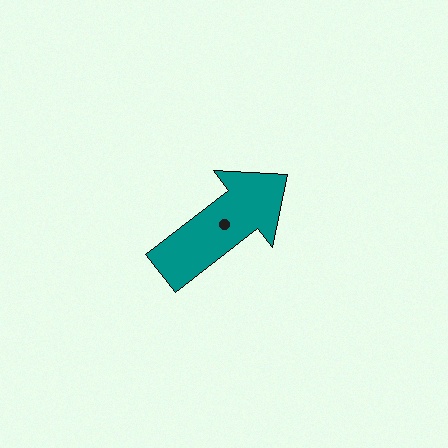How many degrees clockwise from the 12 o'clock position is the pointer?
Approximately 52 degrees.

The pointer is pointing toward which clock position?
Roughly 2 o'clock.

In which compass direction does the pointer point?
Northeast.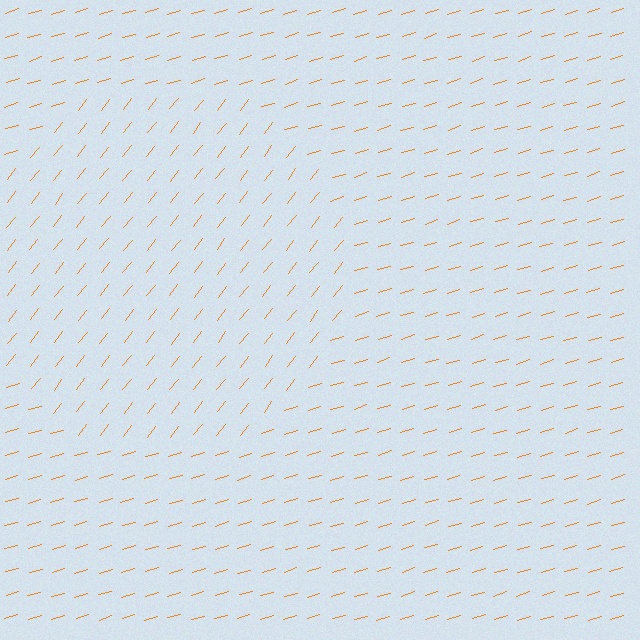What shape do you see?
I see a circle.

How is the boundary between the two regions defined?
The boundary is defined purely by a change in line orientation (approximately 35 degrees difference). All lines are the same color and thickness.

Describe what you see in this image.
The image is filled with small orange line segments. A circle region in the image has lines oriented differently from the surrounding lines, creating a visible texture boundary.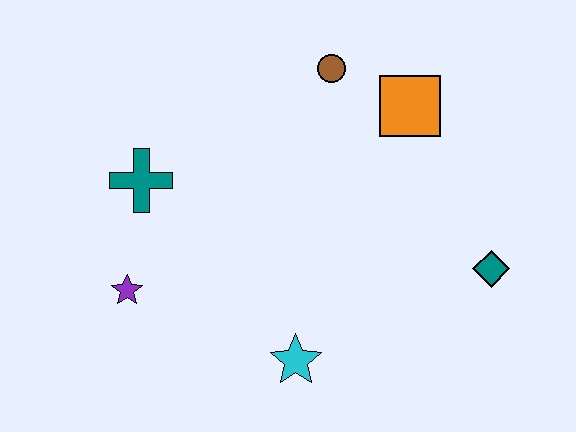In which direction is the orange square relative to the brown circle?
The orange square is to the right of the brown circle.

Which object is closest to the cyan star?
The purple star is closest to the cyan star.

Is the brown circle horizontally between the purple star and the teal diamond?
Yes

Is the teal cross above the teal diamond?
Yes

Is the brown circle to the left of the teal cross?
No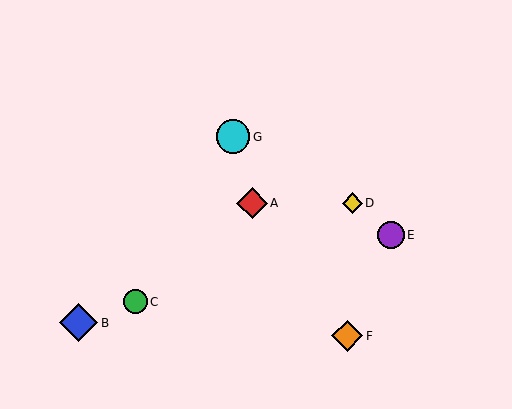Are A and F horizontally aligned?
No, A is at y≈203 and F is at y≈336.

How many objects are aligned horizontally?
2 objects (A, D) are aligned horizontally.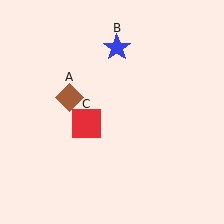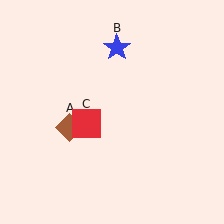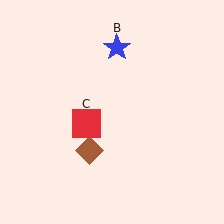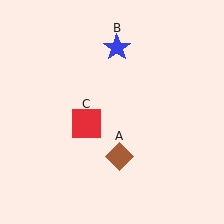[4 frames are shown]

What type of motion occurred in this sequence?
The brown diamond (object A) rotated counterclockwise around the center of the scene.